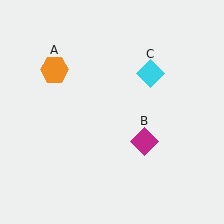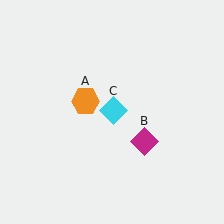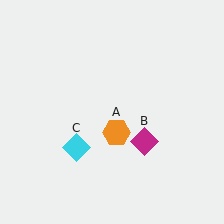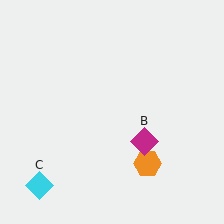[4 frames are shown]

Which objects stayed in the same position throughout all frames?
Magenta diamond (object B) remained stationary.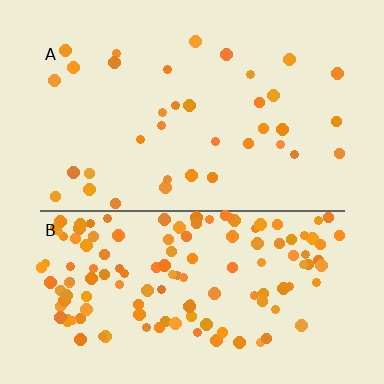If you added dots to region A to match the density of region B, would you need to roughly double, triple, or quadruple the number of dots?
Approximately quadruple.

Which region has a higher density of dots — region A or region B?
B (the bottom).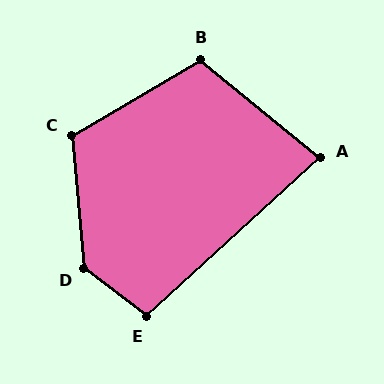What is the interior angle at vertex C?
Approximately 116 degrees (obtuse).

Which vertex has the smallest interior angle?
A, at approximately 82 degrees.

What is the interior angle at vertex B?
Approximately 110 degrees (obtuse).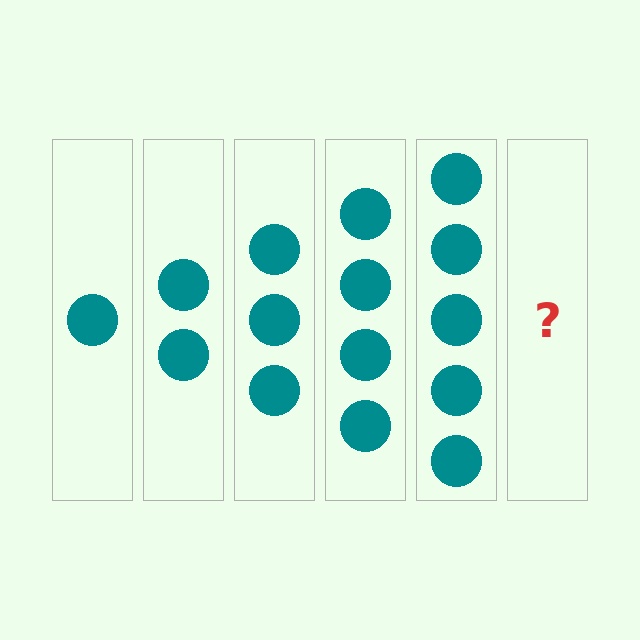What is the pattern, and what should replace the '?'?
The pattern is that each step adds one more circle. The '?' should be 6 circles.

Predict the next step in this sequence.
The next step is 6 circles.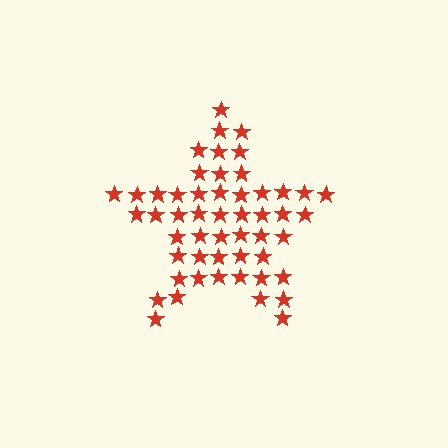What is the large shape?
The large shape is a star.